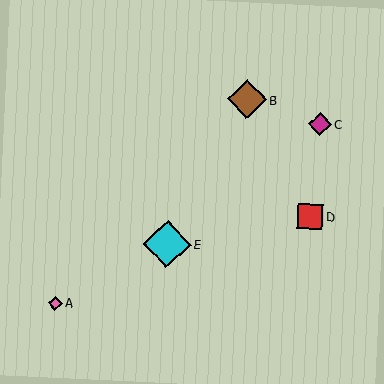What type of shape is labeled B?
Shape B is a brown diamond.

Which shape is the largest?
The cyan diamond (labeled E) is the largest.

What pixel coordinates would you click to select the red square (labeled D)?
Click at (310, 216) to select the red square D.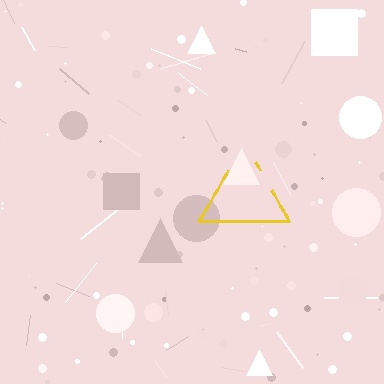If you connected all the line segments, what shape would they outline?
They would outline a triangle.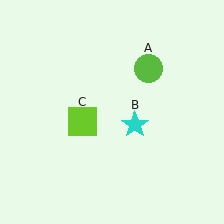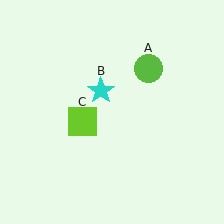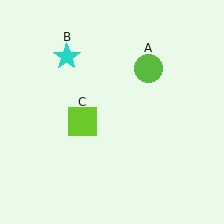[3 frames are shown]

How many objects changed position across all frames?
1 object changed position: cyan star (object B).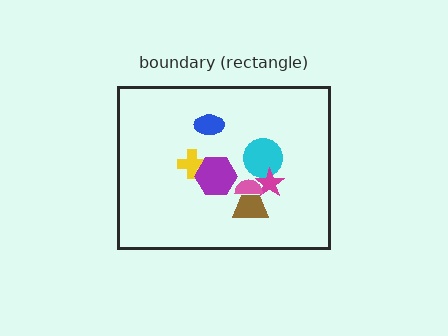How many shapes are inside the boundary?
7 inside, 0 outside.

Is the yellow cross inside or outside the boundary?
Inside.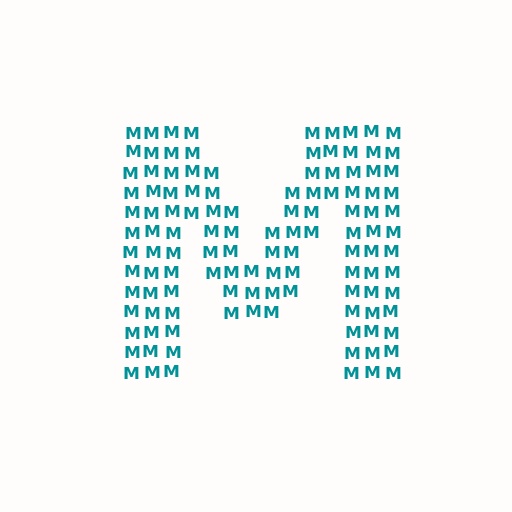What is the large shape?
The large shape is the letter M.